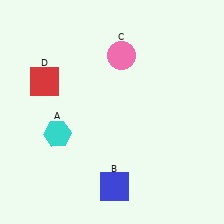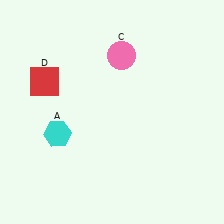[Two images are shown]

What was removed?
The blue square (B) was removed in Image 2.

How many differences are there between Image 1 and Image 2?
There is 1 difference between the two images.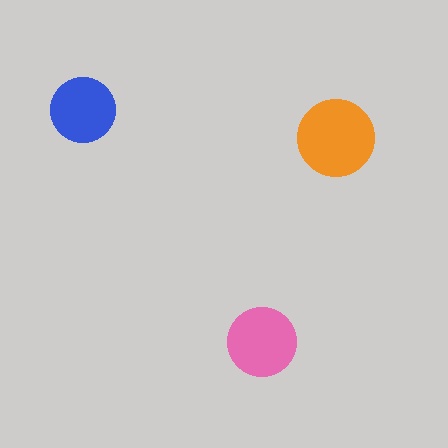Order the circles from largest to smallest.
the orange one, the pink one, the blue one.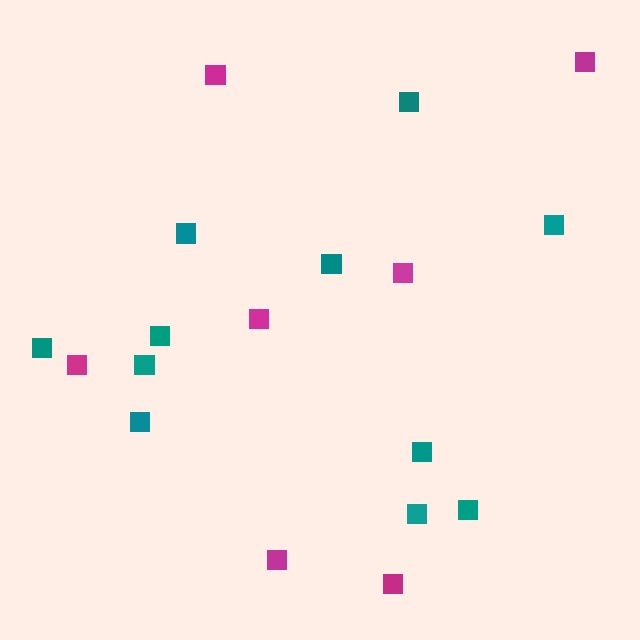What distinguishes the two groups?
There are 2 groups: one group of teal squares (11) and one group of magenta squares (7).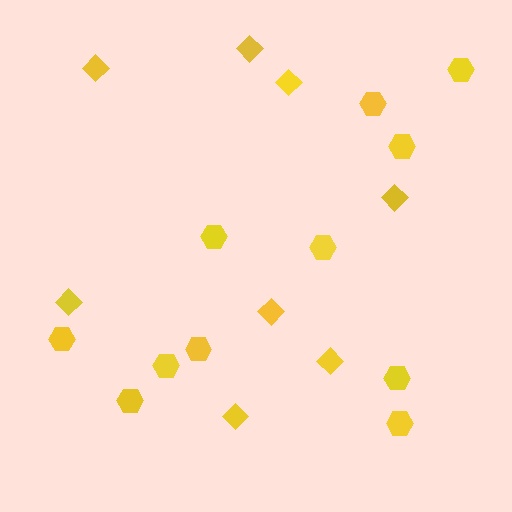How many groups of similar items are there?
There are 2 groups: one group of diamonds (8) and one group of hexagons (11).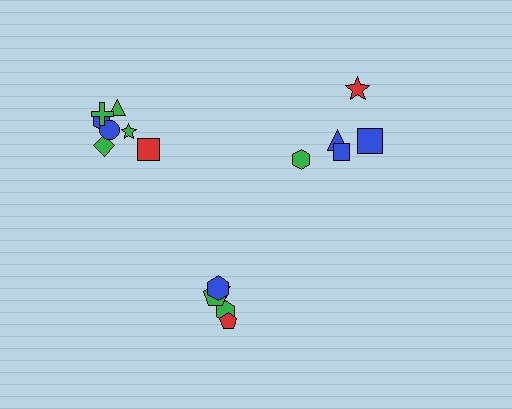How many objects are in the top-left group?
There are 7 objects.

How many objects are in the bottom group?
There are 5 objects.